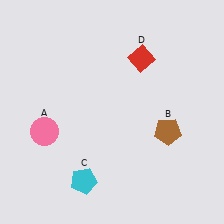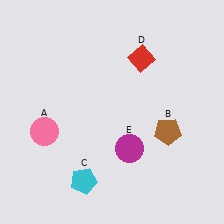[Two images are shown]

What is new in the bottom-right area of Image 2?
A magenta circle (E) was added in the bottom-right area of Image 2.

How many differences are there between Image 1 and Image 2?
There is 1 difference between the two images.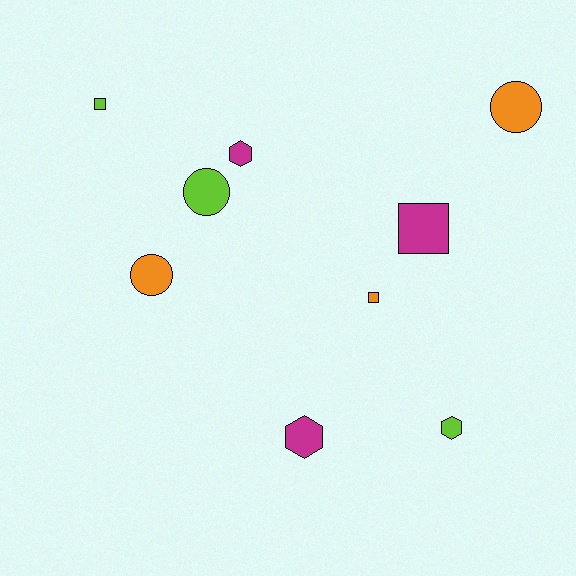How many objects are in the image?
There are 9 objects.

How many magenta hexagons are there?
There are 2 magenta hexagons.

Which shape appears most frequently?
Hexagon, with 3 objects.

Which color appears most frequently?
Magenta, with 3 objects.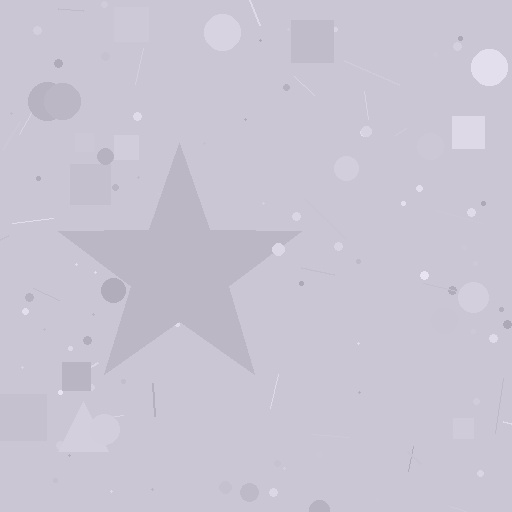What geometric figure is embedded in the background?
A star is embedded in the background.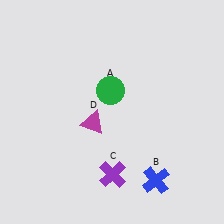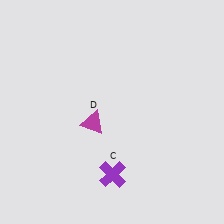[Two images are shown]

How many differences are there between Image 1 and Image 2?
There are 2 differences between the two images.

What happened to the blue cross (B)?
The blue cross (B) was removed in Image 2. It was in the bottom-right area of Image 1.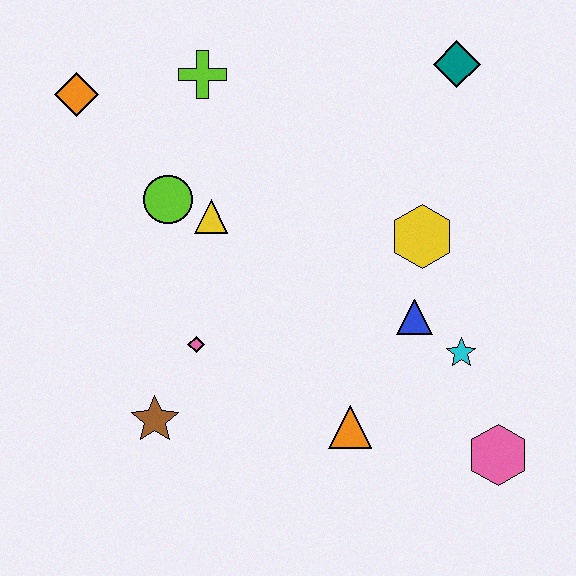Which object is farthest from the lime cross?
The pink hexagon is farthest from the lime cross.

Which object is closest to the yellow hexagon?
The blue triangle is closest to the yellow hexagon.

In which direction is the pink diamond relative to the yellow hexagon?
The pink diamond is to the left of the yellow hexagon.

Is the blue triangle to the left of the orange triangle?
No